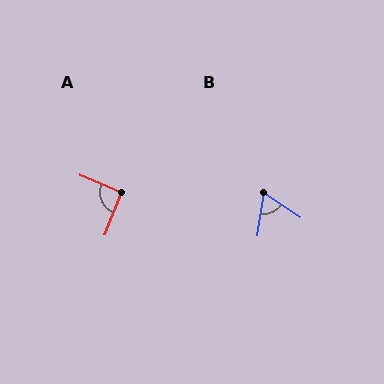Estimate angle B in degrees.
Approximately 64 degrees.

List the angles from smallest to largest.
B (64°), A (92°).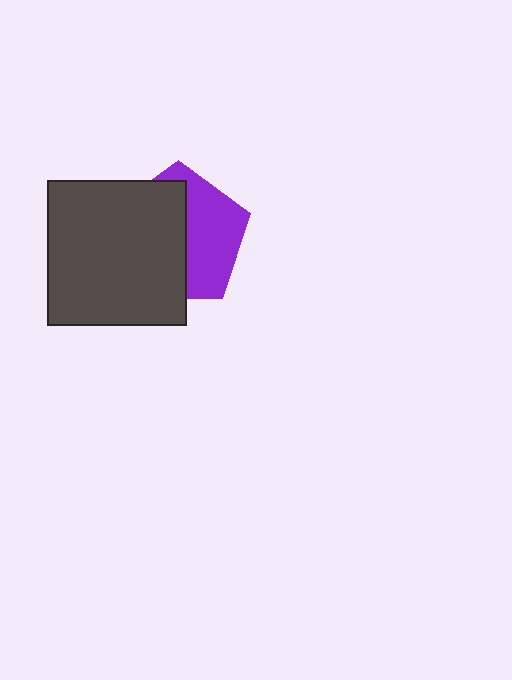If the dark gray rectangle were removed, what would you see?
You would see the complete purple pentagon.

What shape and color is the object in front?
The object in front is a dark gray rectangle.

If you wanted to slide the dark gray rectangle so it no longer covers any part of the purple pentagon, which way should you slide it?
Slide it left — that is the most direct way to separate the two shapes.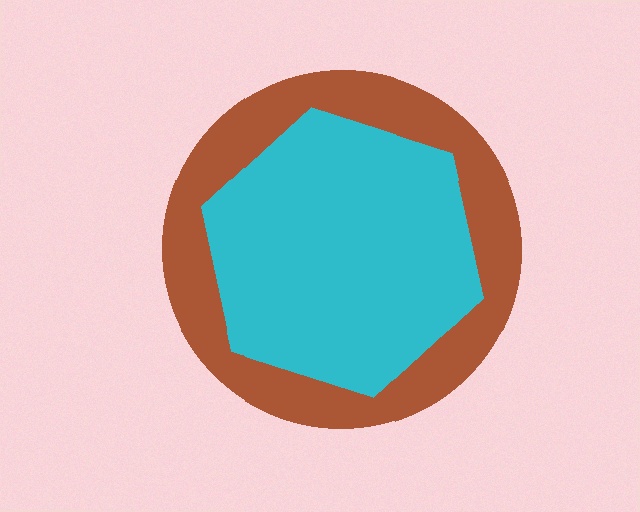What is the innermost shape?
The cyan hexagon.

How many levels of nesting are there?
2.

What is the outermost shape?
The brown circle.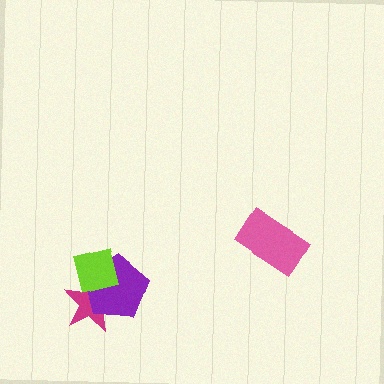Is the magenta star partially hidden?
Yes, it is partially covered by another shape.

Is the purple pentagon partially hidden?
Yes, it is partially covered by another shape.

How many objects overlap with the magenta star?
2 objects overlap with the magenta star.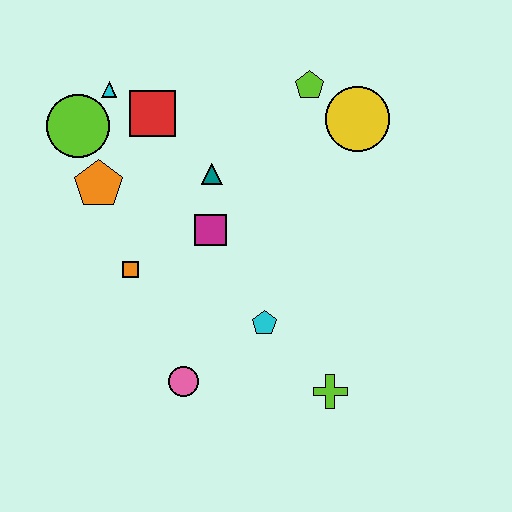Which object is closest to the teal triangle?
The magenta square is closest to the teal triangle.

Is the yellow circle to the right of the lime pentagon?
Yes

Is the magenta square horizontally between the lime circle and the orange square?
No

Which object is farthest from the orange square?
The yellow circle is farthest from the orange square.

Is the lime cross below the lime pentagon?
Yes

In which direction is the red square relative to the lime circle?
The red square is to the right of the lime circle.